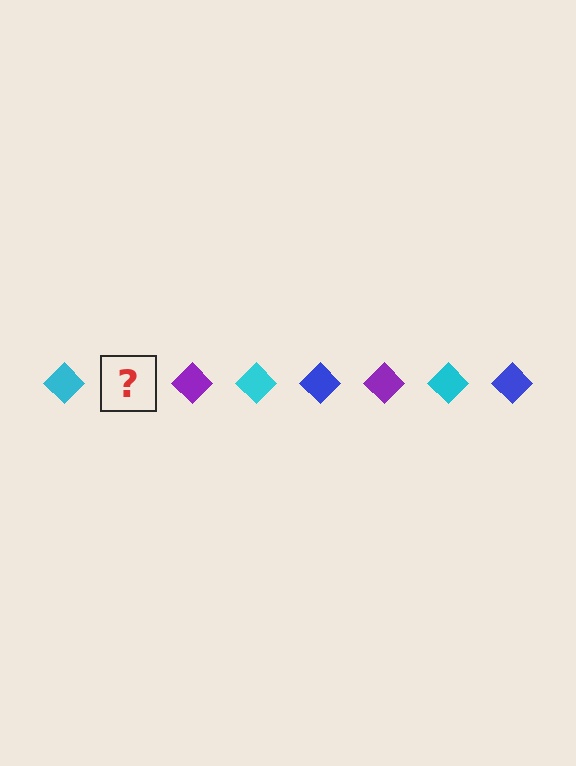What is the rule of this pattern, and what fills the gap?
The rule is that the pattern cycles through cyan, blue, purple diamonds. The gap should be filled with a blue diamond.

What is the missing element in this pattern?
The missing element is a blue diamond.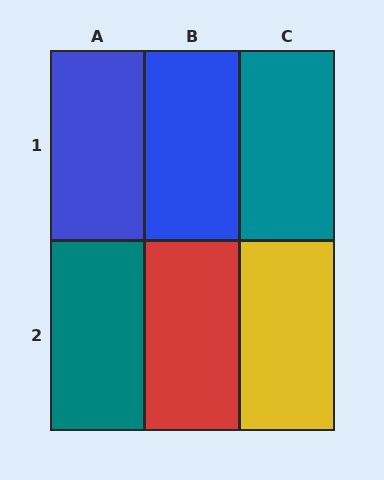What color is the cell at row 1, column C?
Teal.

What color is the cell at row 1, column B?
Blue.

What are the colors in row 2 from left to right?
Teal, red, yellow.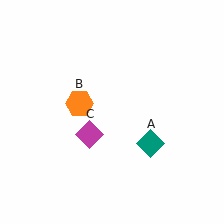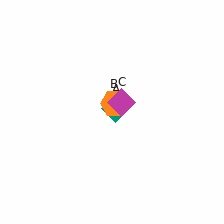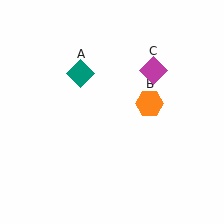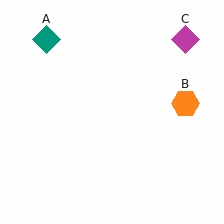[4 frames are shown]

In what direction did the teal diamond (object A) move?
The teal diamond (object A) moved up and to the left.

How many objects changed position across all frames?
3 objects changed position: teal diamond (object A), orange hexagon (object B), magenta diamond (object C).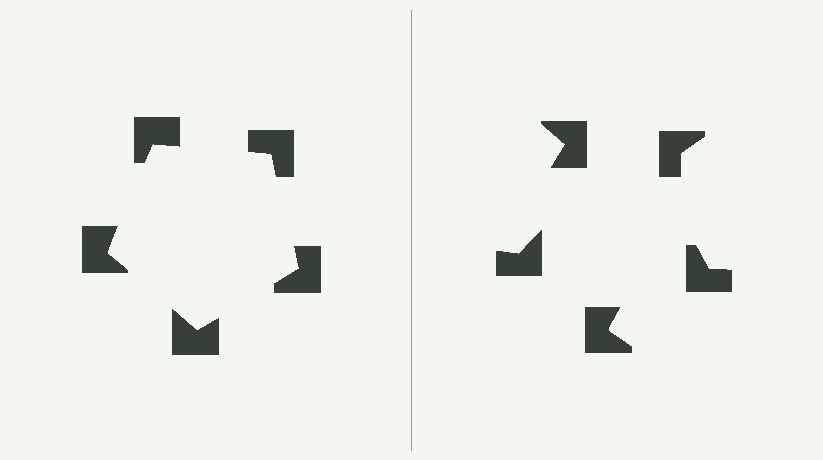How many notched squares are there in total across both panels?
10 — 5 on each side.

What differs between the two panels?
The notched squares are positioned identically on both sides; only the wedge orientations differ. On the left they align to a pentagon; on the right they are misaligned.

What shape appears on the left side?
An illusory pentagon.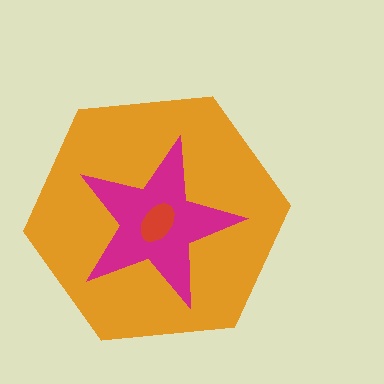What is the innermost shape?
The red ellipse.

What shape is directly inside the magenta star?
The red ellipse.